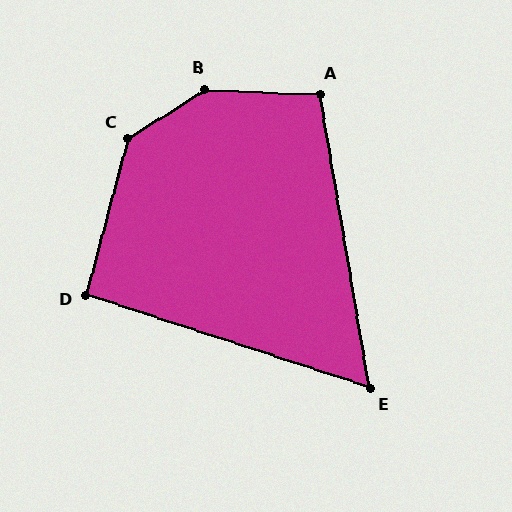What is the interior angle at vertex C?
Approximately 137 degrees (obtuse).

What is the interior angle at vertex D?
Approximately 93 degrees (approximately right).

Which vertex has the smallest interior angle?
E, at approximately 62 degrees.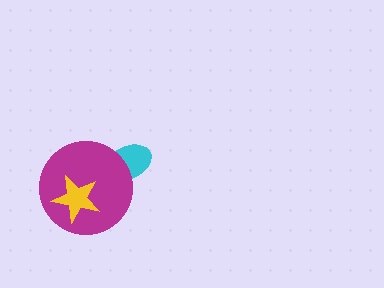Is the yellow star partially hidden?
No, no other shape covers it.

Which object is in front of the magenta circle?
The yellow star is in front of the magenta circle.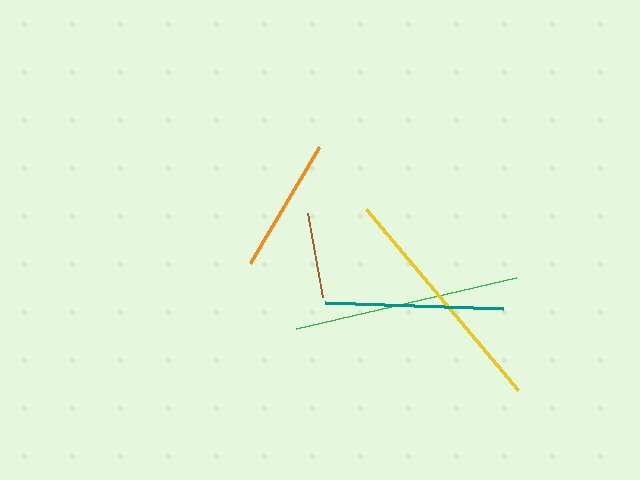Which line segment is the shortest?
The brown line is the shortest at approximately 85 pixels.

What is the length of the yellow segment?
The yellow segment is approximately 237 pixels long.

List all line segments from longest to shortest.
From longest to shortest: yellow, green, teal, orange, brown.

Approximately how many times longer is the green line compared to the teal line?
The green line is approximately 1.3 times the length of the teal line.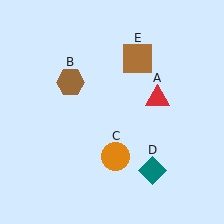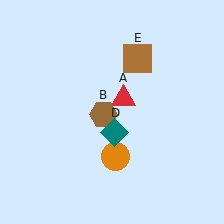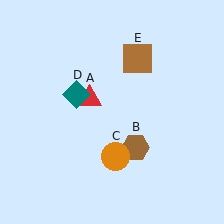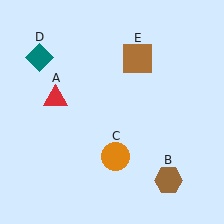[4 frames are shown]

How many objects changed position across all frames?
3 objects changed position: red triangle (object A), brown hexagon (object B), teal diamond (object D).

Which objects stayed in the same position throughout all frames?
Orange circle (object C) and brown square (object E) remained stationary.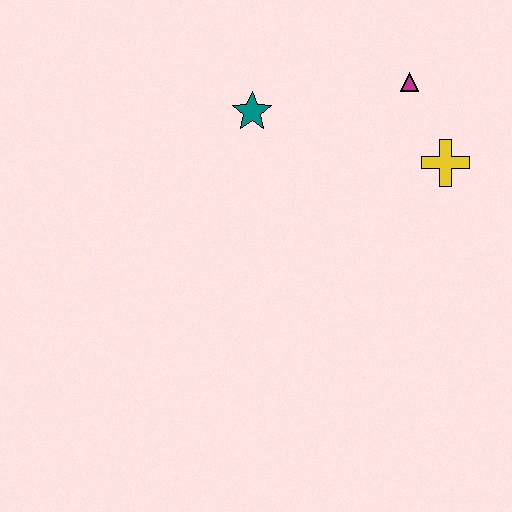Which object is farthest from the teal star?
The yellow cross is farthest from the teal star.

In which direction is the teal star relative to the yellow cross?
The teal star is to the left of the yellow cross.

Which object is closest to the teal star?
The magenta triangle is closest to the teal star.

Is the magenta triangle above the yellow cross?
Yes